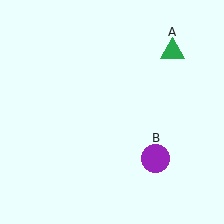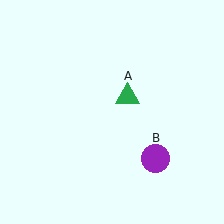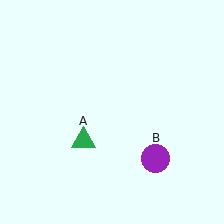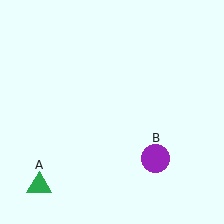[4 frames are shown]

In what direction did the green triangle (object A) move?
The green triangle (object A) moved down and to the left.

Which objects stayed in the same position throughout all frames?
Purple circle (object B) remained stationary.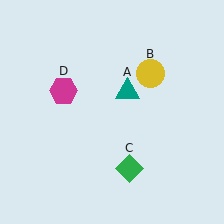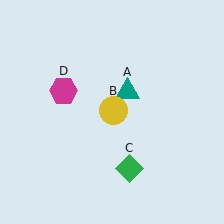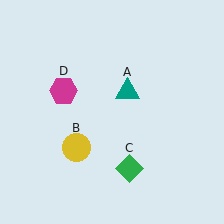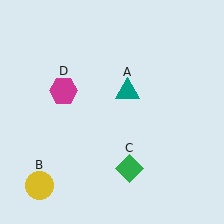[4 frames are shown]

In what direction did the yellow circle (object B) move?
The yellow circle (object B) moved down and to the left.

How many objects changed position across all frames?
1 object changed position: yellow circle (object B).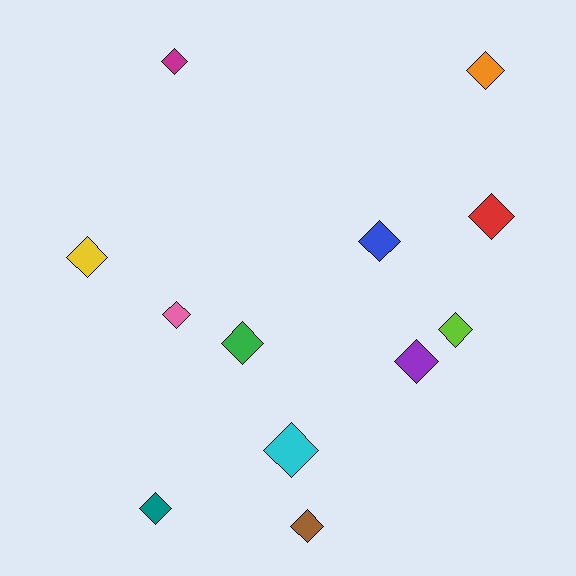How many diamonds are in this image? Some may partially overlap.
There are 12 diamonds.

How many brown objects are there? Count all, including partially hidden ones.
There is 1 brown object.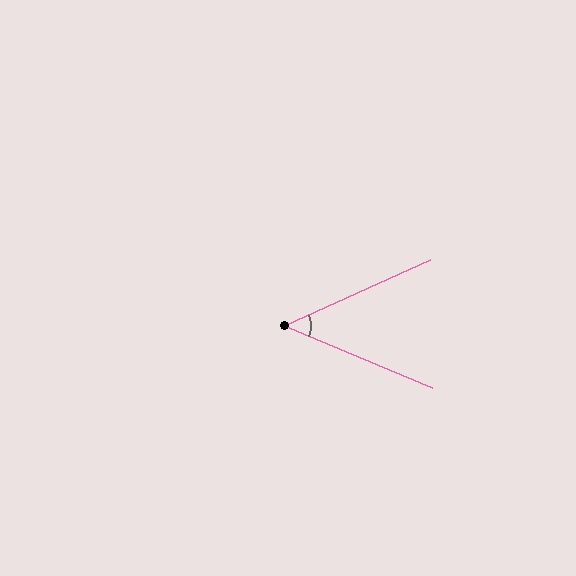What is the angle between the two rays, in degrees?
Approximately 47 degrees.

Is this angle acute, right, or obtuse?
It is acute.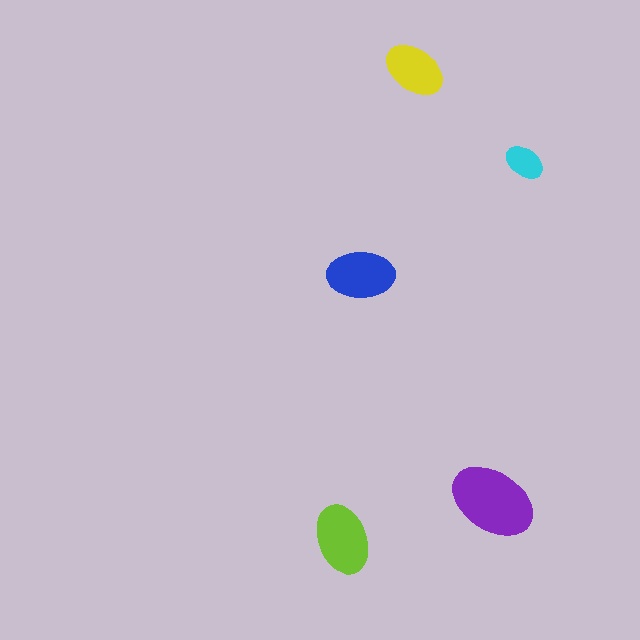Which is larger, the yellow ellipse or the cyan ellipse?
The yellow one.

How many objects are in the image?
There are 5 objects in the image.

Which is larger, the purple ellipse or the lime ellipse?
The purple one.